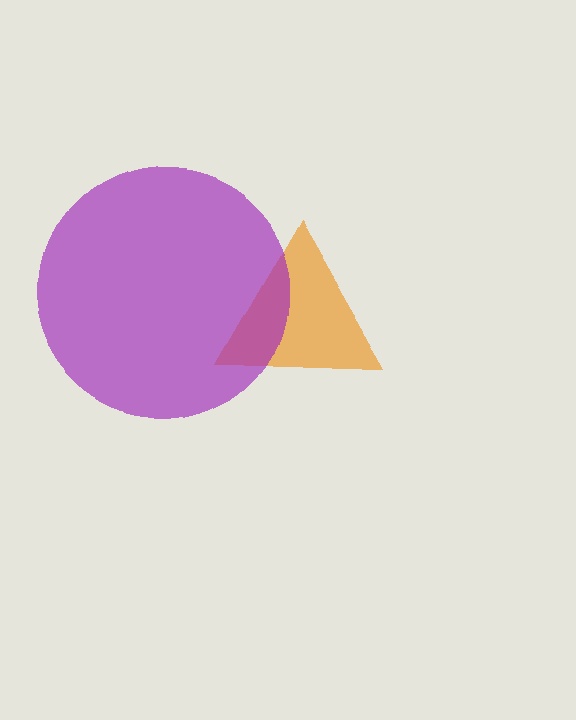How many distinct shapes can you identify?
There are 2 distinct shapes: an orange triangle, a purple circle.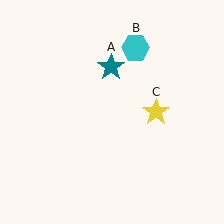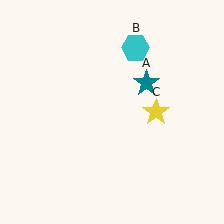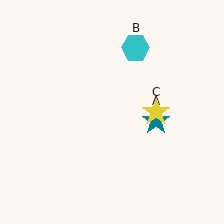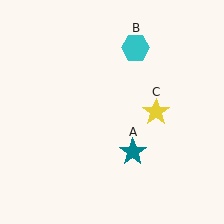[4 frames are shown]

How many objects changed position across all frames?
1 object changed position: teal star (object A).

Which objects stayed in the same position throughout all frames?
Cyan hexagon (object B) and yellow star (object C) remained stationary.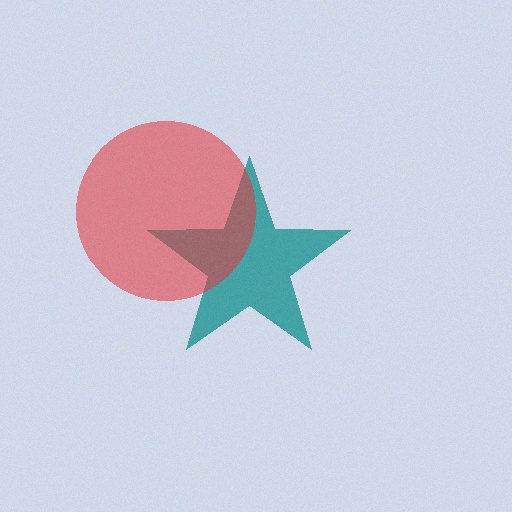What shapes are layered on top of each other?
The layered shapes are: a teal star, a red circle.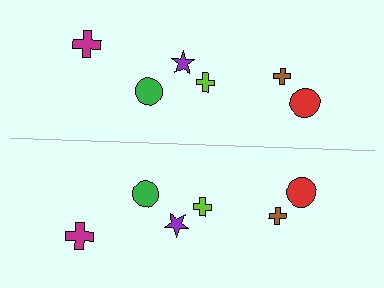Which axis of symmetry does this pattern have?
The pattern has a horizontal axis of symmetry running through the center of the image.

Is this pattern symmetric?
Yes, this pattern has bilateral (reflection) symmetry.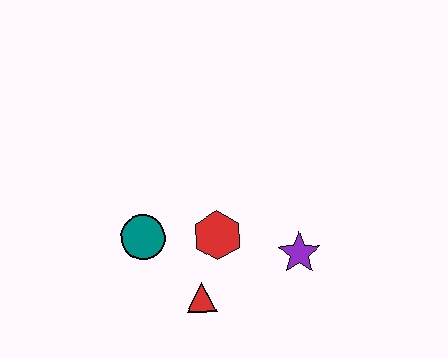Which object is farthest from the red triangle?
The purple star is farthest from the red triangle.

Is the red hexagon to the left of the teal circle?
No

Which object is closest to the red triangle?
The red hexagon is closest to the red triangle.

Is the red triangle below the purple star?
Yes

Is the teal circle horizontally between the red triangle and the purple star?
No